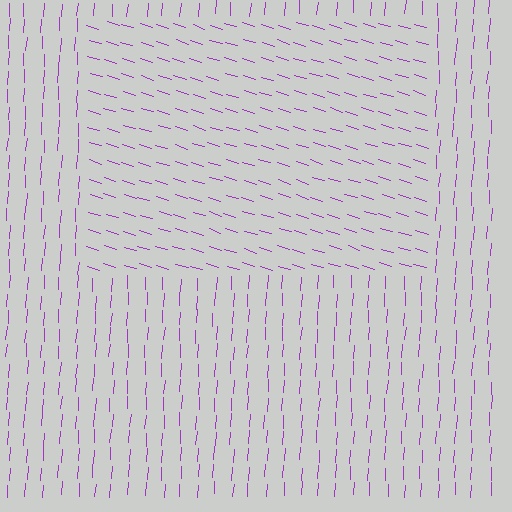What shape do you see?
I see a rectangle.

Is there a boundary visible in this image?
Yes, there is a texture boundary formed by a change in line orientation.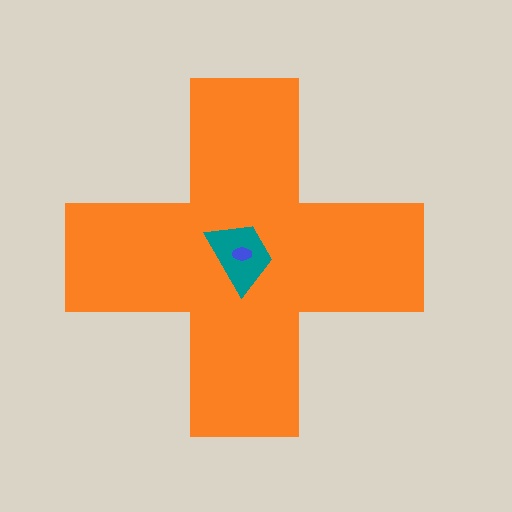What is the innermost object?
The blue ellipse.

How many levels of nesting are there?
3.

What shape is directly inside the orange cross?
The teal trapezoid.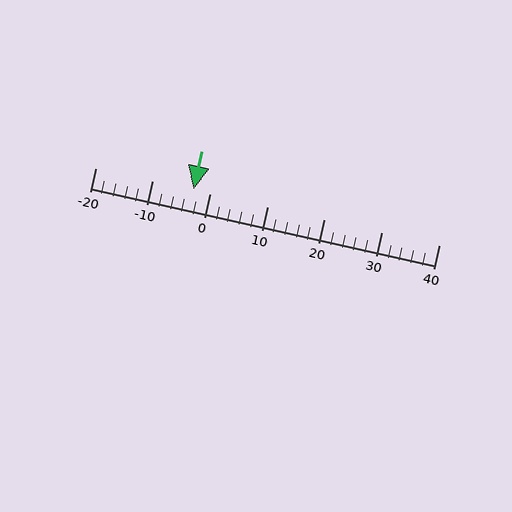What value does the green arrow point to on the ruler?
The green arrow points to approximately -3.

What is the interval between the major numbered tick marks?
The major tick marks are spaced 10 units apart.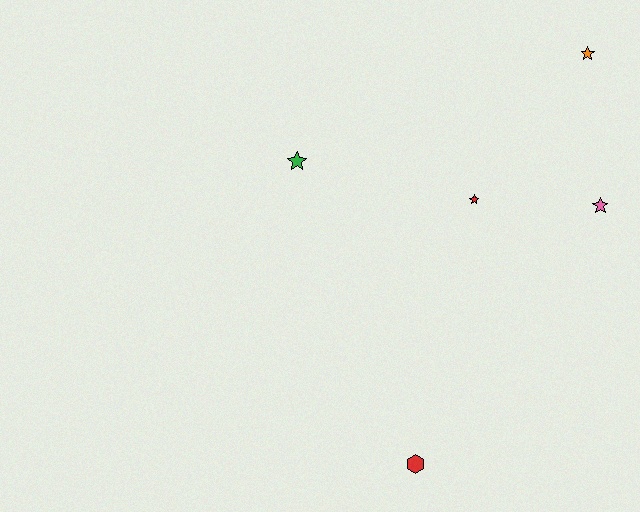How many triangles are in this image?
There are no triangles.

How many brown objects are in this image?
There are no brown objects.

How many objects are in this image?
There are 5 objects.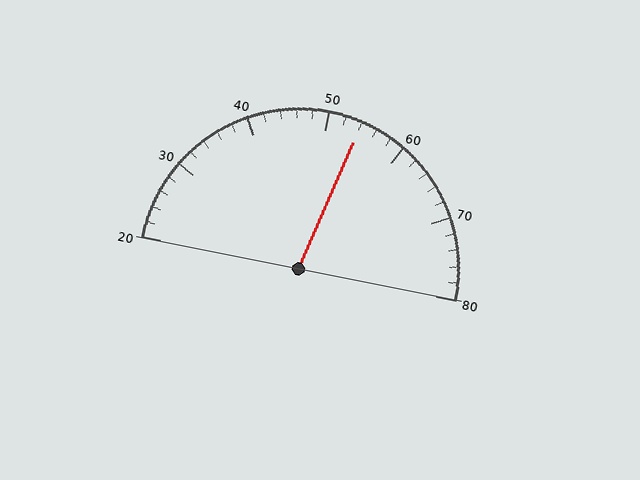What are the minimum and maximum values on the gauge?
The gauge ranges from 20 to 80.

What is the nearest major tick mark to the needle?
The nearest major tick mark is 50.